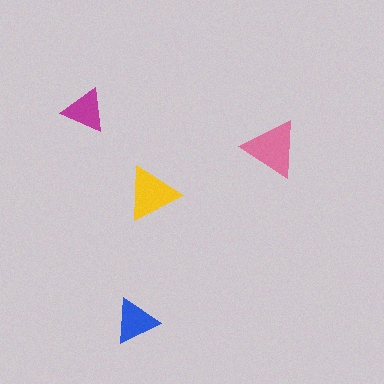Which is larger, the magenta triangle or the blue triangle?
The blue one.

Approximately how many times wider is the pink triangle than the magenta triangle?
About 1.5 times wider.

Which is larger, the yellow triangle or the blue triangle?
The yellow one.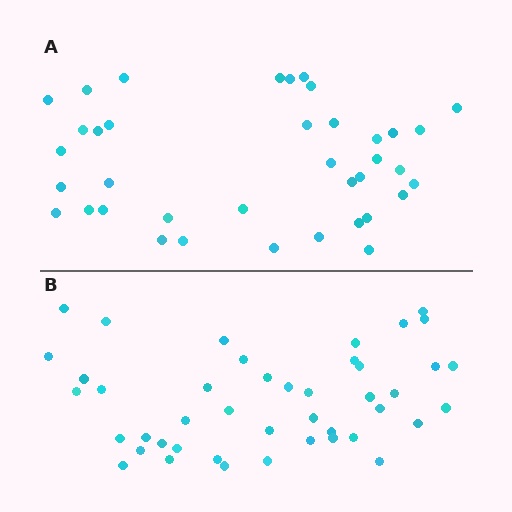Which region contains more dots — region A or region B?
Region B (the bottom region) has more dots.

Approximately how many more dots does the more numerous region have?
Region B has about 6 more dots than region A.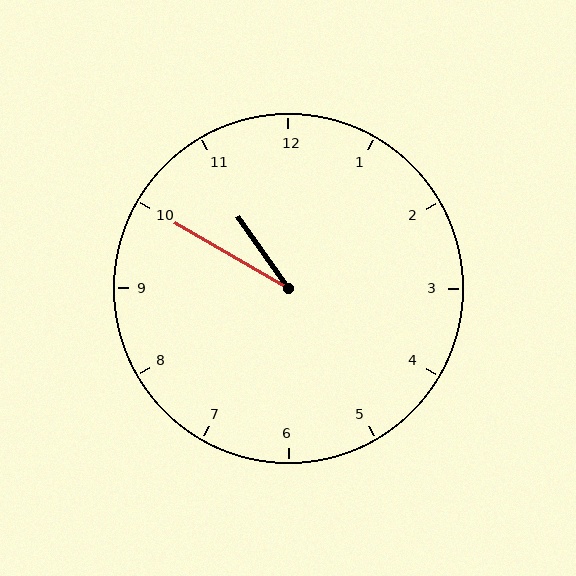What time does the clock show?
10:50.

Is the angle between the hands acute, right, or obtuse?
It is acute.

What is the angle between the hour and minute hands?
Approximately 25 degrees.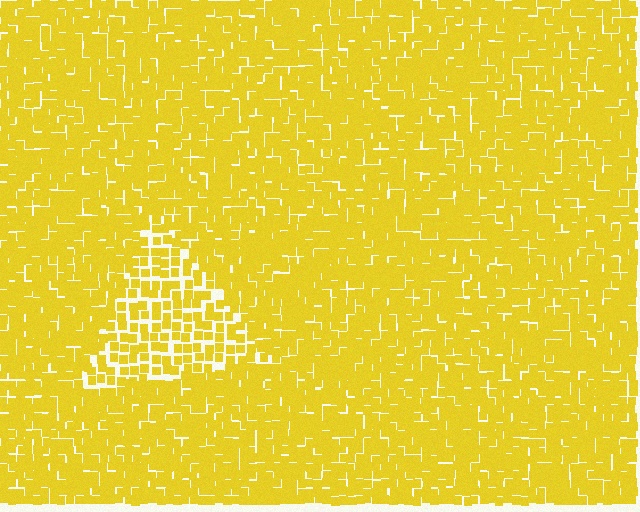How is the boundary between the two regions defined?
The boundary is defined by a change in element density (approximately 1.7x ratio). All elements are the same color, size, and shape.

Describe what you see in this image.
The image contains small yellow elements arranged at two different densities. A triangle-shaped region is visible where the elements are less densely packed than the surrounding area.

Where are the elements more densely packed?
The elements are more densely packed outside the triangle boundary.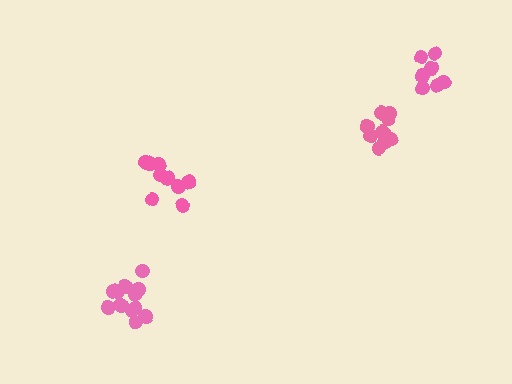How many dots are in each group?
Group 1: 11 dots, Group 2: 7 dots, Group 3: 12 dots, Group 4: 9 dots (39 total).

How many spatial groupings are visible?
There are 4 spatial groupings.